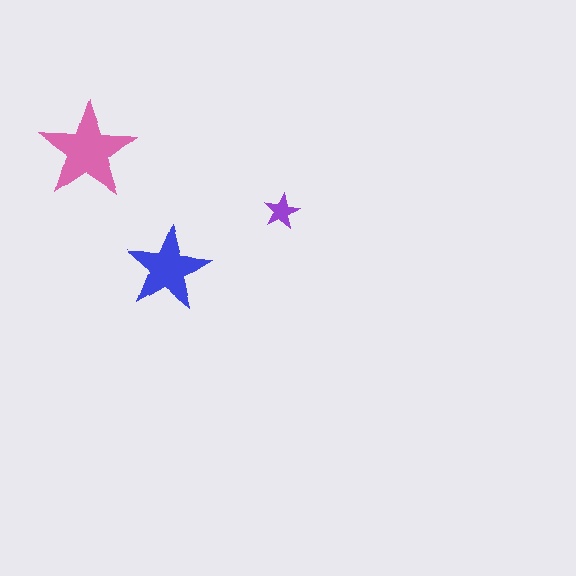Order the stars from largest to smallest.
the pink one, the blue one, the purple one.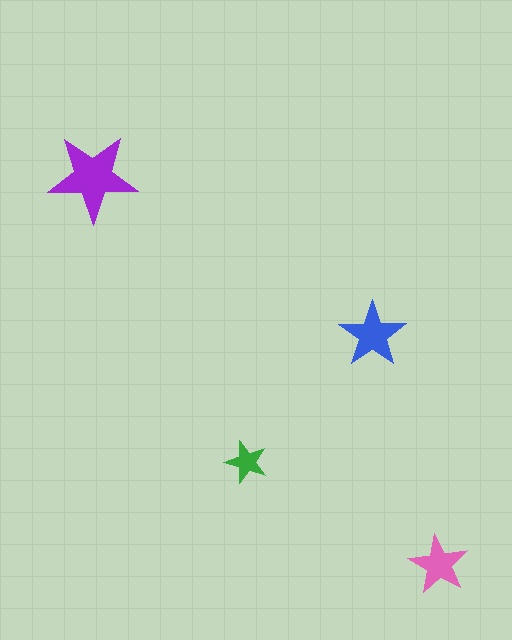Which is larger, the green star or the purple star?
The purple one.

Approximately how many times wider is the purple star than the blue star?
About 1.5 times wider.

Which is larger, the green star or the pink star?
The pink one.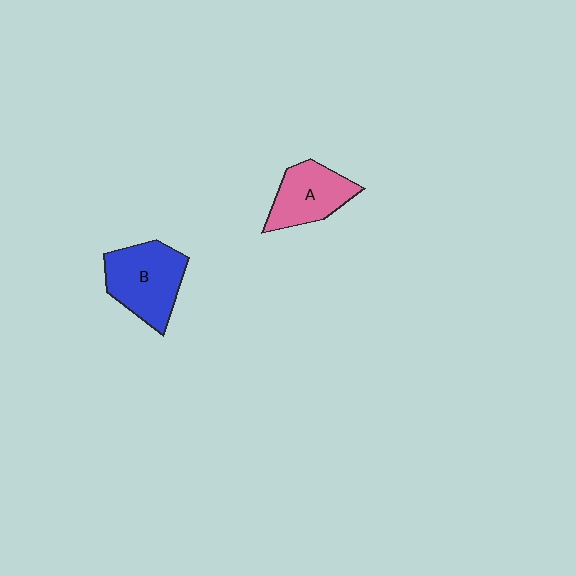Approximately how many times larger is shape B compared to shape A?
Approximately 1.2 times.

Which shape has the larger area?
Shape B (blue).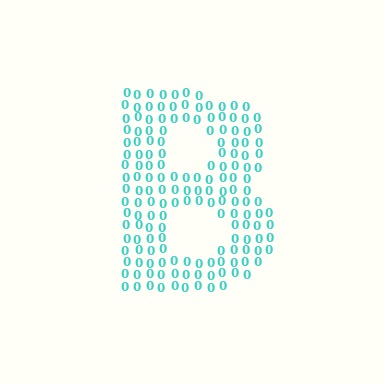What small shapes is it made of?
It is made of small digit 0's.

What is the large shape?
The large shape is the letter B.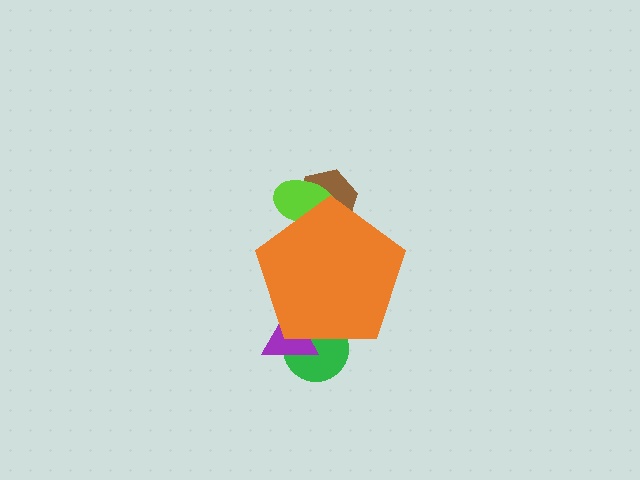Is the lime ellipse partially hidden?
Yes, the lime ellipse is partially hidden behind the orange pentagon.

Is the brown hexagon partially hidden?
Yes, the brown hexagon is partially hidden behind the orange pentagon.